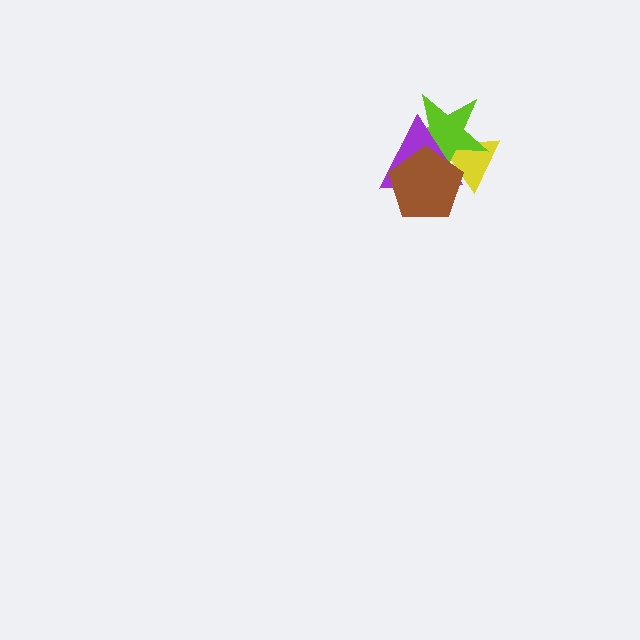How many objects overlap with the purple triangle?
3 objects overlap with the purple triangle.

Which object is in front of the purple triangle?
The brown pentagon is in front of the purple triangle.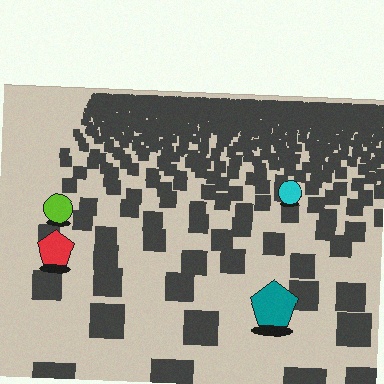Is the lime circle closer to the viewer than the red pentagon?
No. The red pentagon is closer — you can tell from the texture gradient: the ground texture is coarser near it.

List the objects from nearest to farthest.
From nearest to farthest: the teal pentagon, the red pentagon, the lime circle, the cyan circle.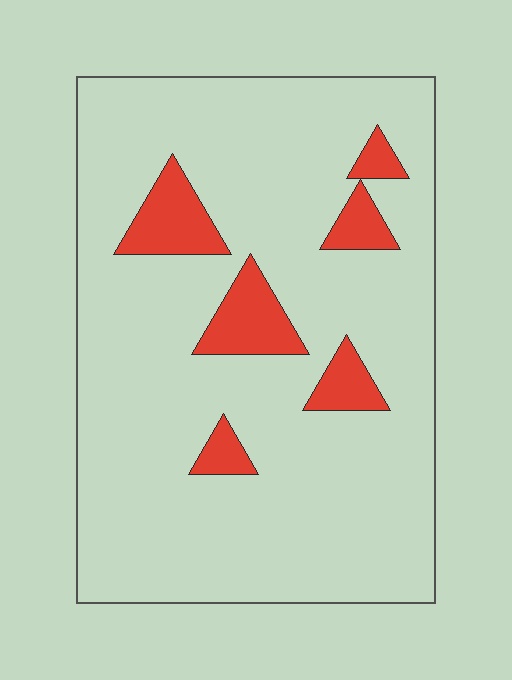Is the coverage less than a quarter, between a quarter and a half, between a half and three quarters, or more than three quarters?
Less than a quarter.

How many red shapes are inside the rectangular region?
6.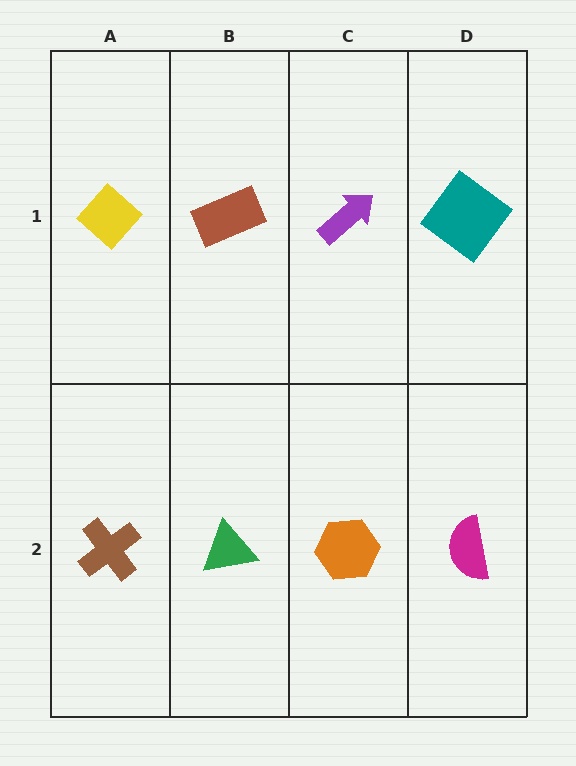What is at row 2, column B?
A green triangle.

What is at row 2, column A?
A brown cross.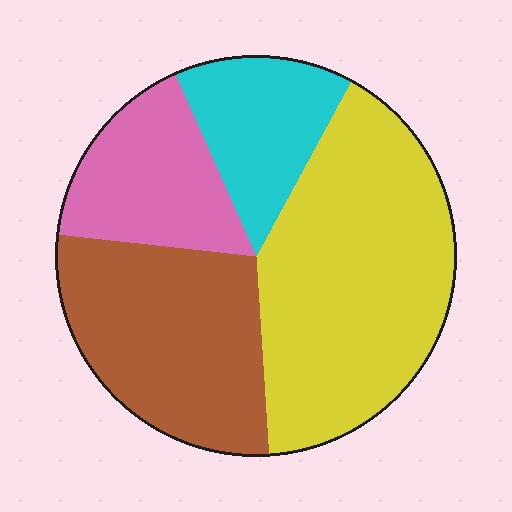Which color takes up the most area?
Yellow, at roughly 40%.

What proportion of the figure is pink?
Pink takes up between a sixth and a third of the figure.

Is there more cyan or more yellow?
Yellow.